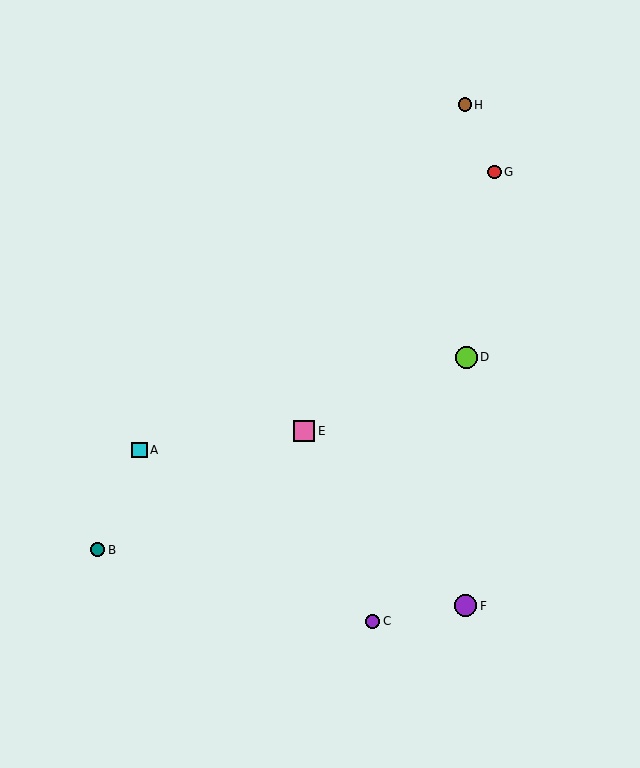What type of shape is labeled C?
Shape C is a purple circle.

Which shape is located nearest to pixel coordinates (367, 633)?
The purple circle (labeled C) at (373, 621) is nearest to that location.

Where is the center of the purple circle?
The center of the purple circle is at (466, 606).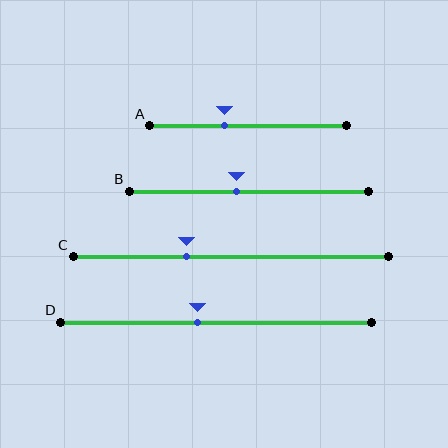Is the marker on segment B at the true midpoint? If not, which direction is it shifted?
No, the marker on segment B is shifted to the left by about 5% of the segment length.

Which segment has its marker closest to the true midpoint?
Segment B has its marker closest to the true midpoint.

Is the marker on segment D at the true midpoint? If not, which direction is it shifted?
No, the marker on segment D is shifted to the left by about 6% of the segment length.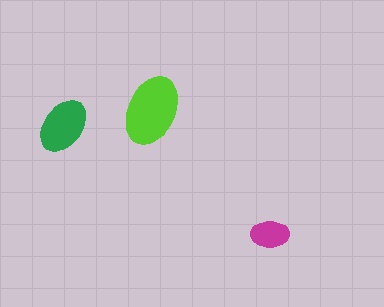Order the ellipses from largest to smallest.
the lime one, the green one, the magenta one.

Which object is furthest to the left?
The green ellipse is leftmost.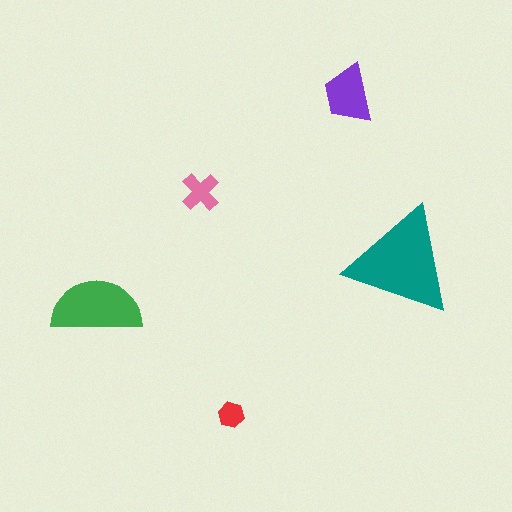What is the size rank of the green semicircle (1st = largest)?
2nd.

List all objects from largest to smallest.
The teal triangle, the green semicircle, the purple trapezoid, the pink cross, the red hexagon.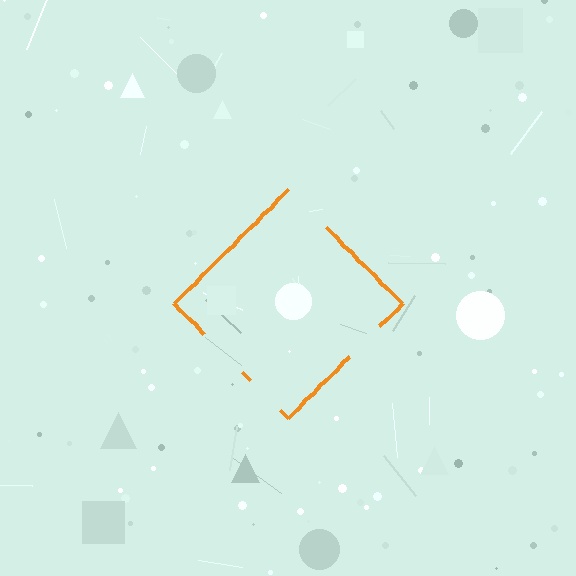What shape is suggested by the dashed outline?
The dashed outline suggests a diamond.